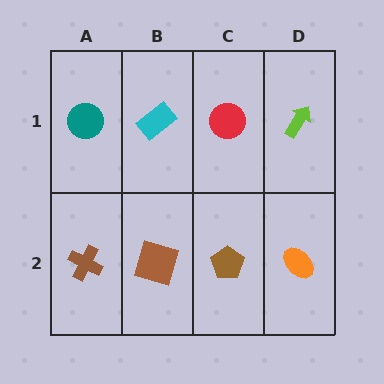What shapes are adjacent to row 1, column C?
A brown pentagon (row 2, column C), a cyan rectangle (row 1, column B), a lime arrow (row 1, column D).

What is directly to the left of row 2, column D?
A brown pentagon.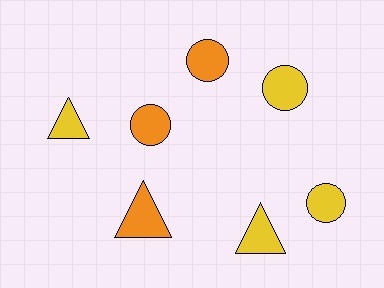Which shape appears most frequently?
Circle, with 4 objects.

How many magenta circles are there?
There are no magenta circles.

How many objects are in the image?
There are 7 objects.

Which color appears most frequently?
Yellow, with 4 objects.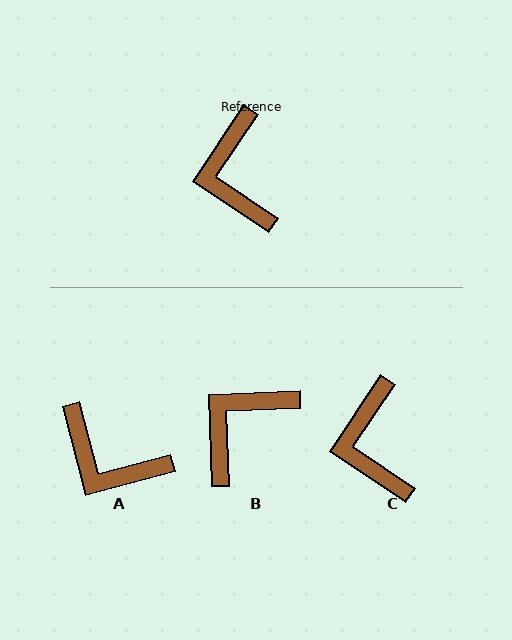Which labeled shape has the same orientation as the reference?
C.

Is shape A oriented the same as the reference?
No, it is off by about 49 degrees.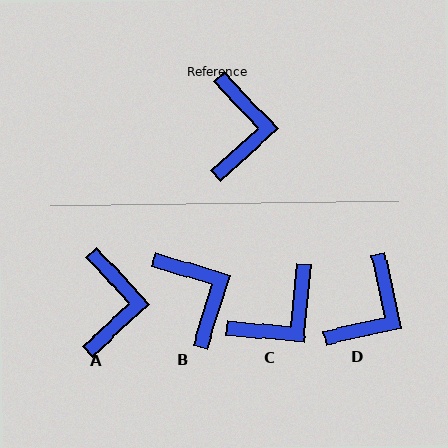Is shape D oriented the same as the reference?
No, it is off by about 30 degrees.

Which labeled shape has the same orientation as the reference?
A.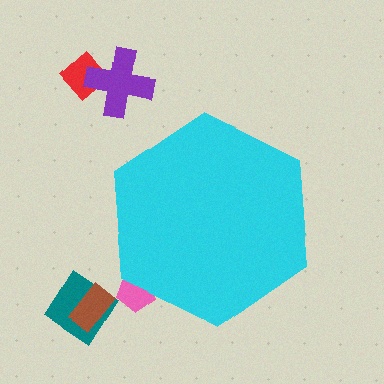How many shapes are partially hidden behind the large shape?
1 shape is partially hidden.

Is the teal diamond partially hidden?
No, the teal diamond is fully visible.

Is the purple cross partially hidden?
No, the purple cross is fully visible.